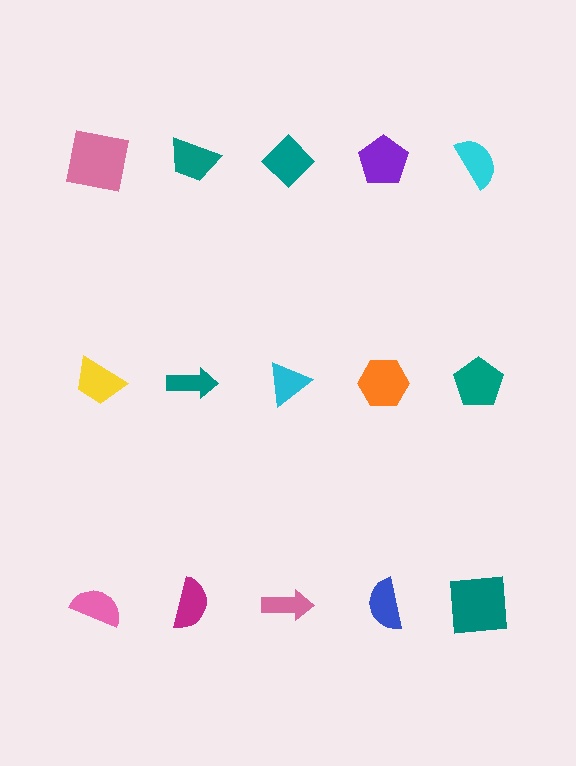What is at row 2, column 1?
A yellow trapezoid.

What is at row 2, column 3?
A cyan triangle.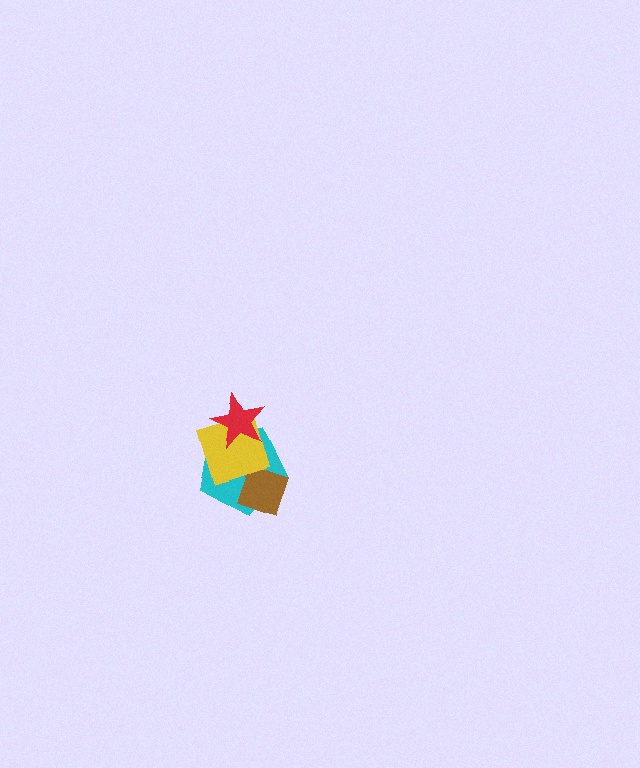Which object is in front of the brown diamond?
The yellow square is in front of the brown diamond.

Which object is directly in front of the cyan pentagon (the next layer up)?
The brown diamond is directly in front of the cyan pentagon.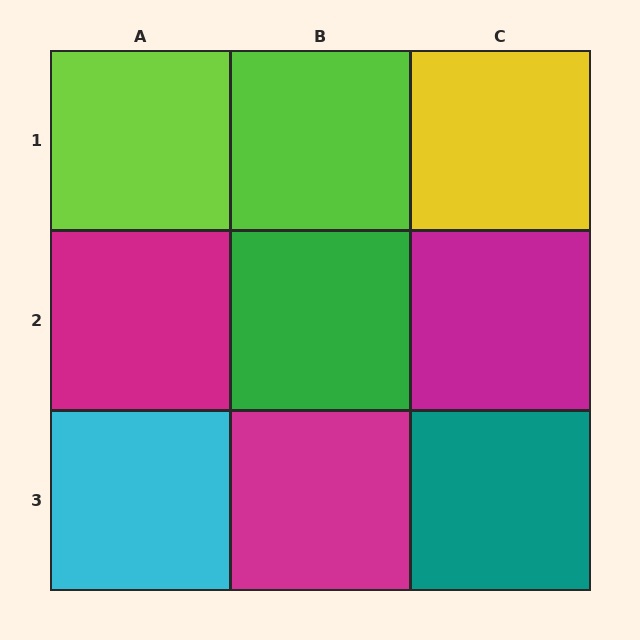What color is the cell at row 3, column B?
Magenta.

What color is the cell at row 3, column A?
Cyan.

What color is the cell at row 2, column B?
Green.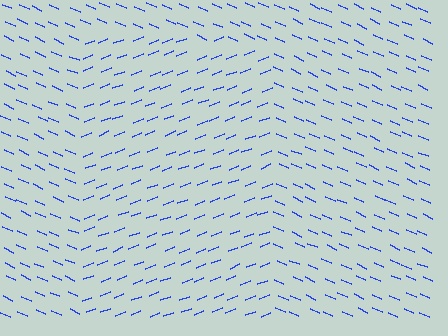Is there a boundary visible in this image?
Yes, there is a texture boundary formed by a change in line orientation.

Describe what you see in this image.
The image is filled with small blue line segments. A rectangle region in the image has lines oriented differently from the surrounding lines, creating a visible texture boundary.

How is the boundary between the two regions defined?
The boundary is defined purely by a change in line orientation (approximately 45 degrees difference). All lines are the same color and thickness.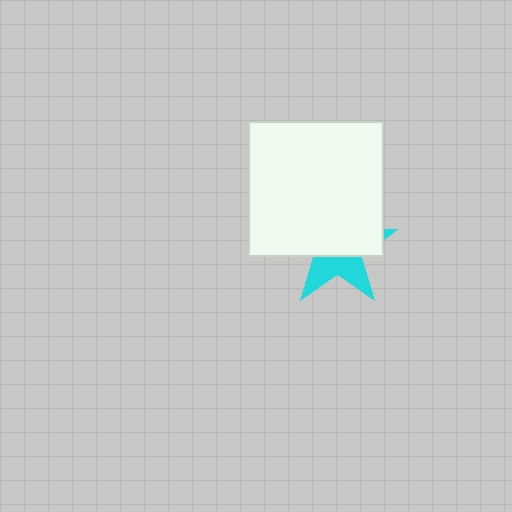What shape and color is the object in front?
The object in front is a white square.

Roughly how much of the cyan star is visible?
A small part of it is visible (roughly 38%).